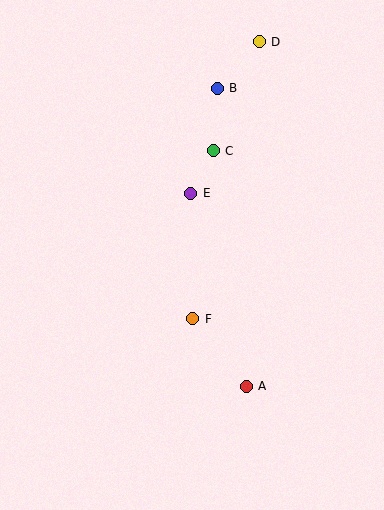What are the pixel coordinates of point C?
Point C is at (213, 151).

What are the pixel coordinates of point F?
Point F is at (193, 319).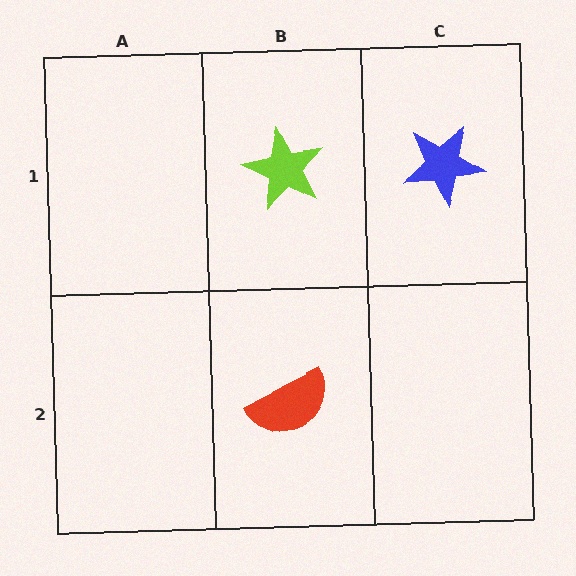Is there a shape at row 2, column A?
No, that cell is empty.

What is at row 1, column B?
A lime star.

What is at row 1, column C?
A blue star.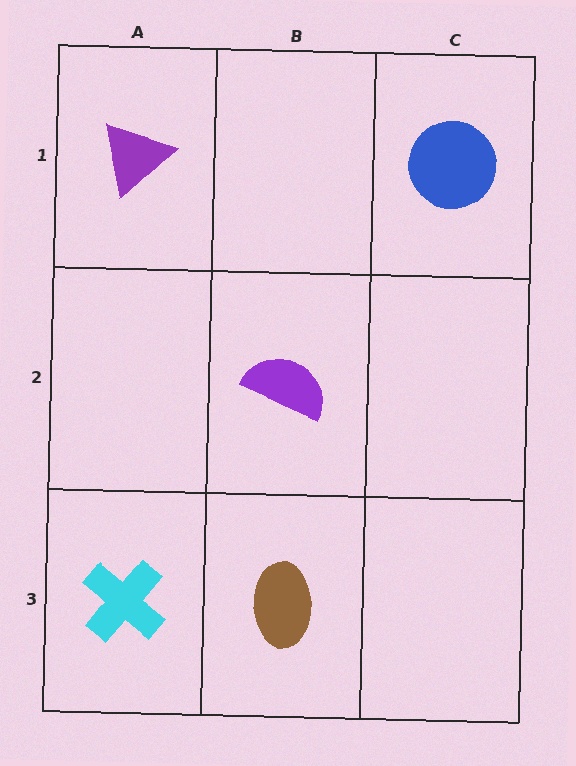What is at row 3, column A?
A cyan cross.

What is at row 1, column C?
A blue circle.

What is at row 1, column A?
A purple triangle.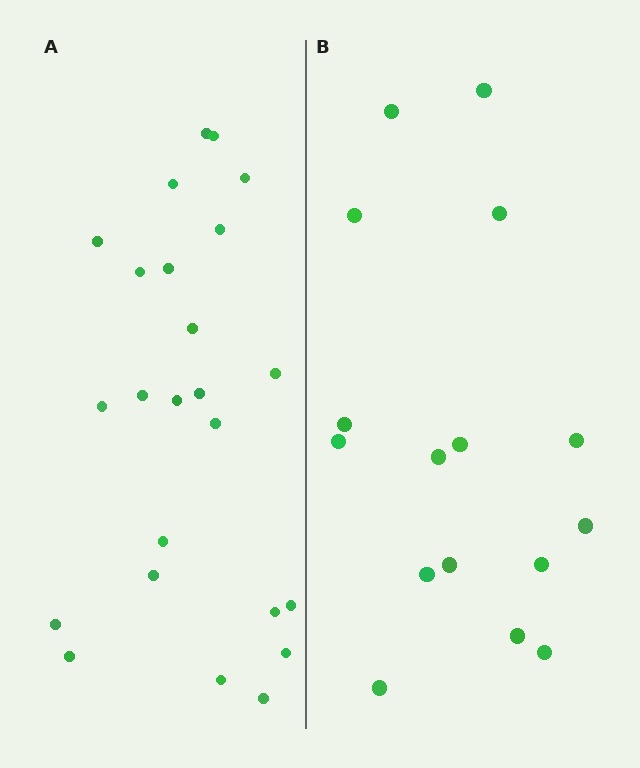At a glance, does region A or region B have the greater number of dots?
Region A (the left region) has more dots.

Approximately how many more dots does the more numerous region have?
Region A has roughly 8 or so more dots than region B.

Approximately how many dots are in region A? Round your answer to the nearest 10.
About 20 dots. (The exact count is 24, which rounds to 20.)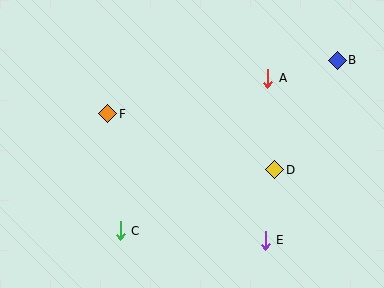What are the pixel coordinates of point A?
Point A is at (268, 78).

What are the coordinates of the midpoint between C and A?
The midpoint between C and A is at (194, 154).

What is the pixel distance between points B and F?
The distance between B and F is 235 pixels.